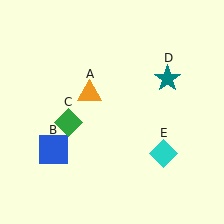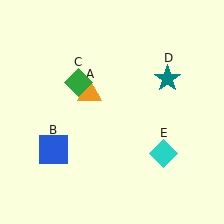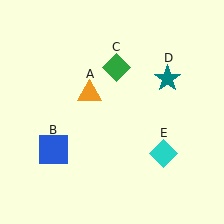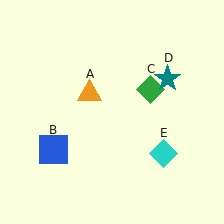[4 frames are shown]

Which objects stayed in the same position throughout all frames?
Orange triangle (object A) and blue square (object B) and teal star (object D) and cyan diamond (object E) remained stationary.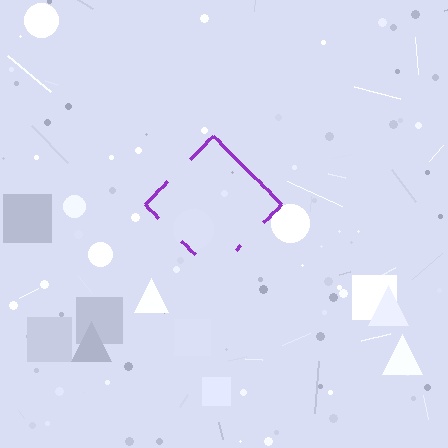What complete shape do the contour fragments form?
The contour fragments form a diamond.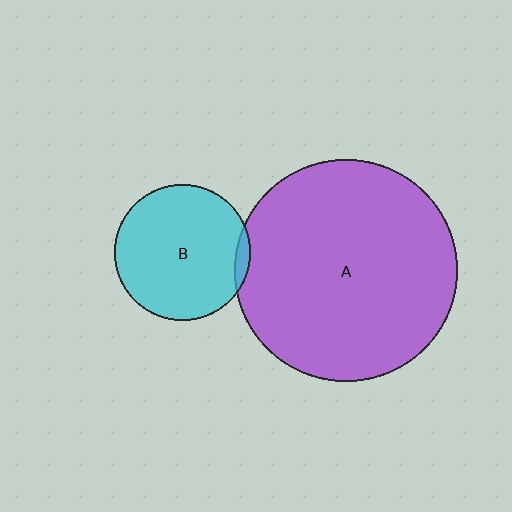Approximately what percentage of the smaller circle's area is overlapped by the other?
Approximately 5%.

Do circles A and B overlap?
Yes.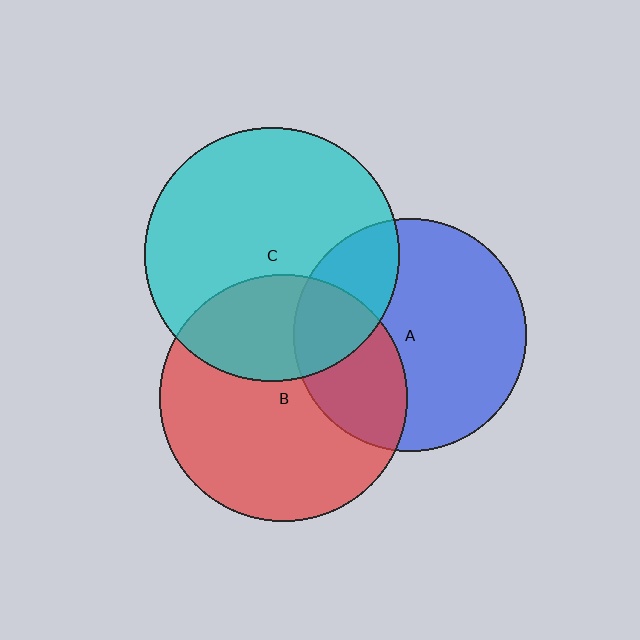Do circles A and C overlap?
Yes.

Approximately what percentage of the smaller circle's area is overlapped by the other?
Approximately 25%.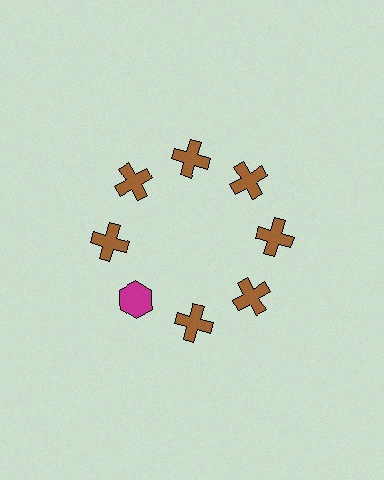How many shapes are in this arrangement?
There are 8 shapes arranged in a ring pattern.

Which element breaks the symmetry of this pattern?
The magenta hexagon at roughly the 8 o'clock position breaks the symmetry. All other shapes are brown crosses.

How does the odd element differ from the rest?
It differs in both color (magenta instead of brown) and shape (hexagon instead of cross).